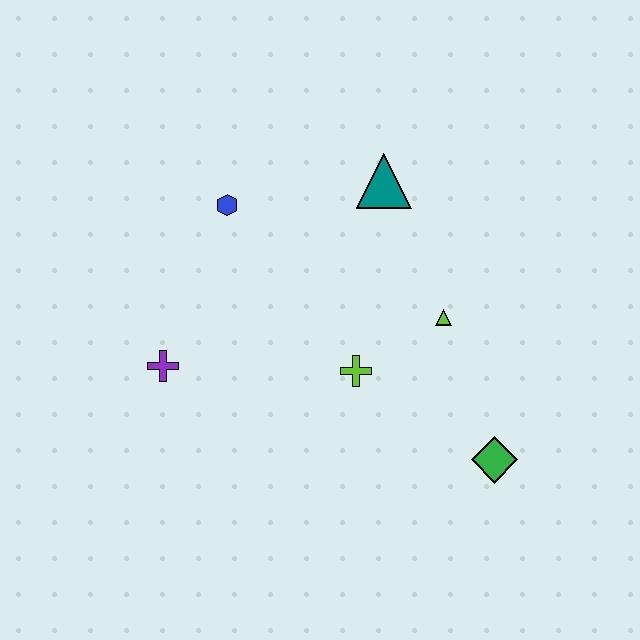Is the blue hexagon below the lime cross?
No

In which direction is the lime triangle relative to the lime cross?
The lime triangle is to the right of the lime cross.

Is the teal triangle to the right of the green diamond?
No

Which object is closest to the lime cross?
The lime triangle is closest to the lime cross.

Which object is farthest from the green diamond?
The blue hexagon is farthest from the green diamond.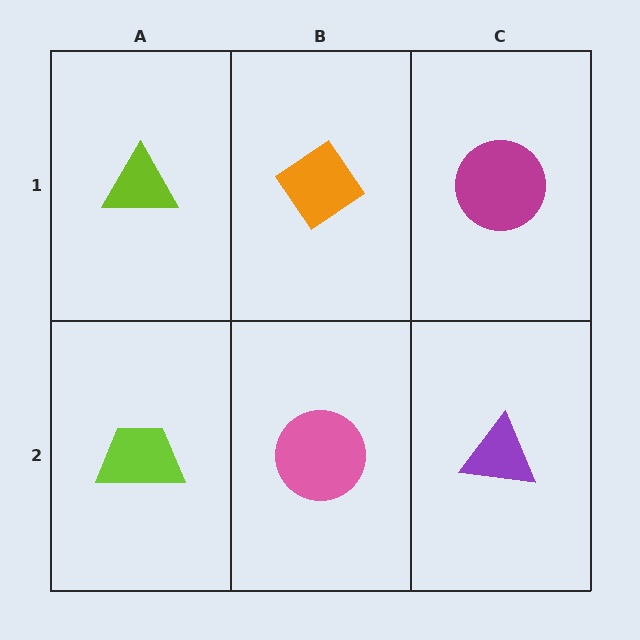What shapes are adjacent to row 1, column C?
A purple triangle (row 2, column C), an orange diamond (row 1, column B).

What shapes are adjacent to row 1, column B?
A pink circle (row 2, column B), a lime triangle (row 1, column A), a magenta circle (row 1, column C).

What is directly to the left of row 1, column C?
An orange diamond.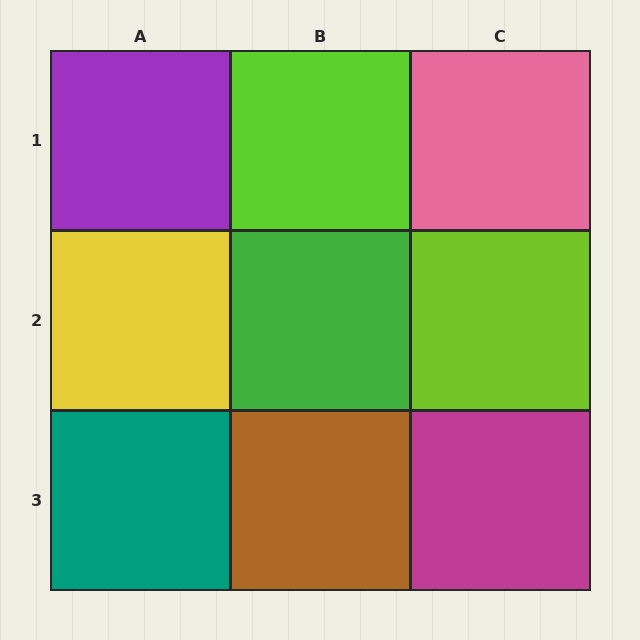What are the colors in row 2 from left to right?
Yellow, green, lime.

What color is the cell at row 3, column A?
Teal.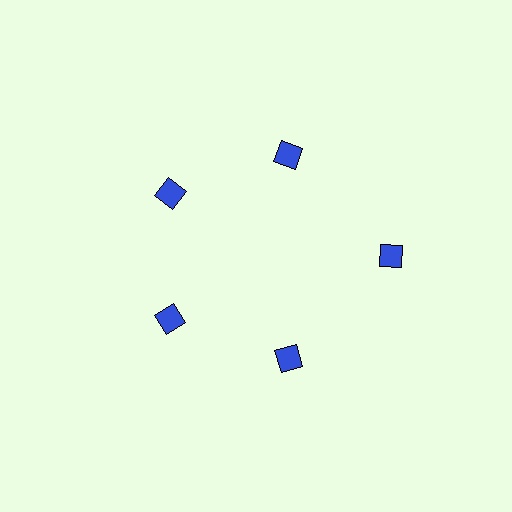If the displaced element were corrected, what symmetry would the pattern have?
It would have 5-fold rotational symmetry — the pattern would map onto itself every 72 degrees.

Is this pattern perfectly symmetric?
No. The 5 blue squares are arranged in a ring, but one element near the 3 o'clock position is pushed outward from the center, breaking the 5-fold rotational symmetry.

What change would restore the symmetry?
The symmetry would be restored by moving it inward, back onto the ring so that all 5 squares sit at equal angles and equal distance from the center.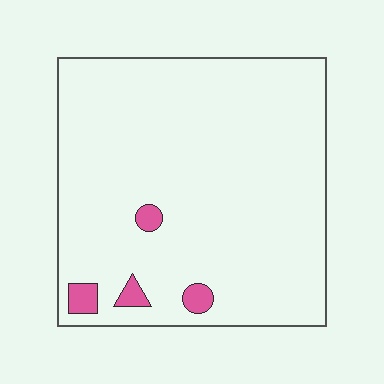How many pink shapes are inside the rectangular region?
4.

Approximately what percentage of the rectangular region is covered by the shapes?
Approximately 5%.